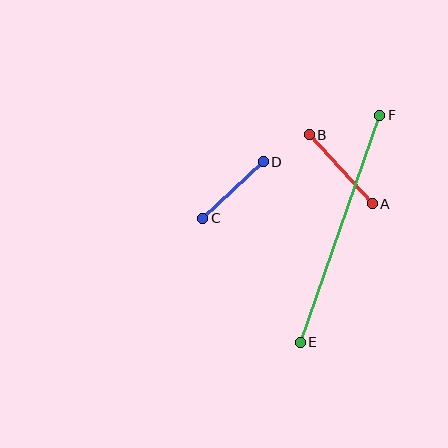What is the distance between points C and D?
The distance is approximately 83 pixels.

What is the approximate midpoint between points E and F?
The midpoint is at approximately (340, 229) pixels.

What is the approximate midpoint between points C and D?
The midpoint is at approximately (233, 190) pixels.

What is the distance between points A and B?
The distance is approximately 93 pixels.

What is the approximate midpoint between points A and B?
The midpoint is at approximately (341, 169) pixels.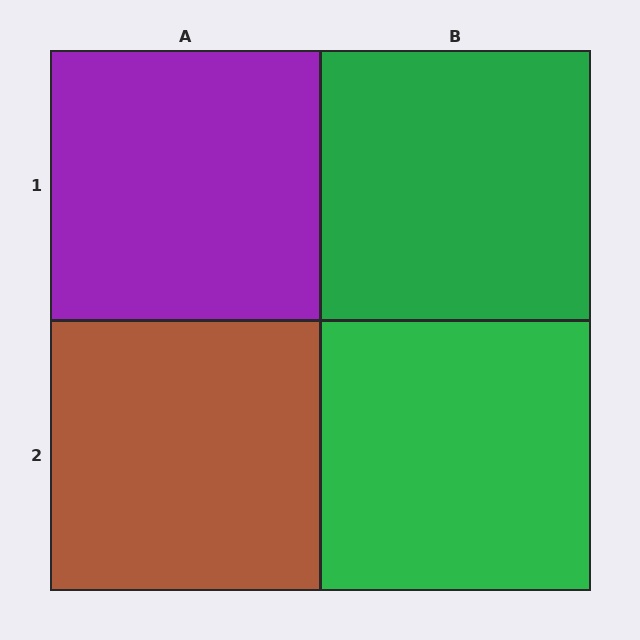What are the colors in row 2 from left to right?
Brown, green.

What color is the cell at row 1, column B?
Green.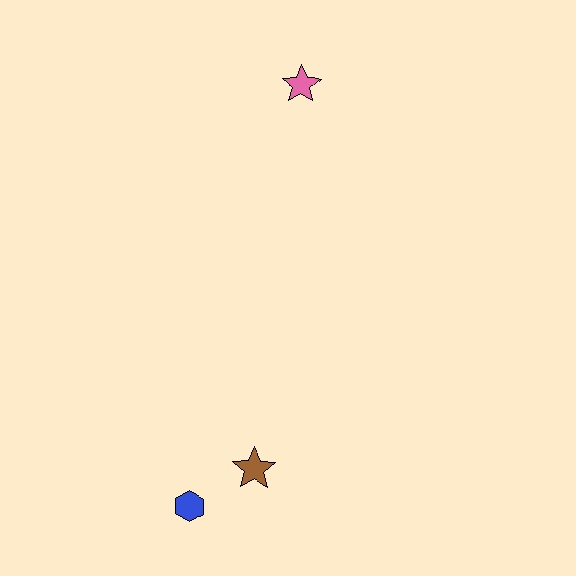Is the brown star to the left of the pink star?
Yes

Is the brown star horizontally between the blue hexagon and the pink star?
Yes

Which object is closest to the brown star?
The blue hexagon is closest to the brown star.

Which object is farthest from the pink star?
The blue hexagon is farthest from the pink star.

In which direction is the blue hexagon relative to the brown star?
The blue hexagon is to the left of the brown star.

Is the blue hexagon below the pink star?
Yes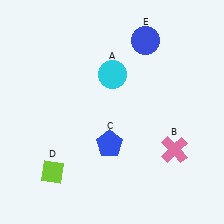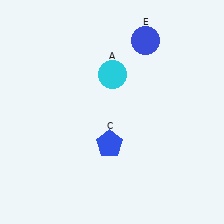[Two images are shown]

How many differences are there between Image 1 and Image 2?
There are 2 differences between the two images.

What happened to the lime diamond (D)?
The lime diamond (D) was removed in Image 2. It was in the bottom-left area of Image 1.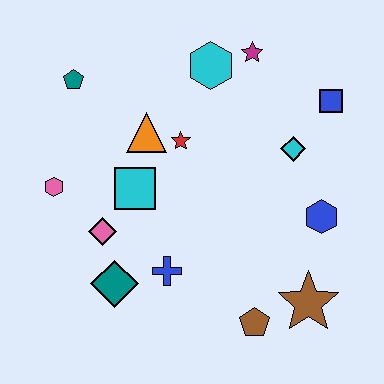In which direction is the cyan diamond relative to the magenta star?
The cyan diamond is below the magenta star.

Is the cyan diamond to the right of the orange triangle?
Yes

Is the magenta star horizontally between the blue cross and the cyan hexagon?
No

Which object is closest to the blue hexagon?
The cyan diamond is closest to the blue hexagon.